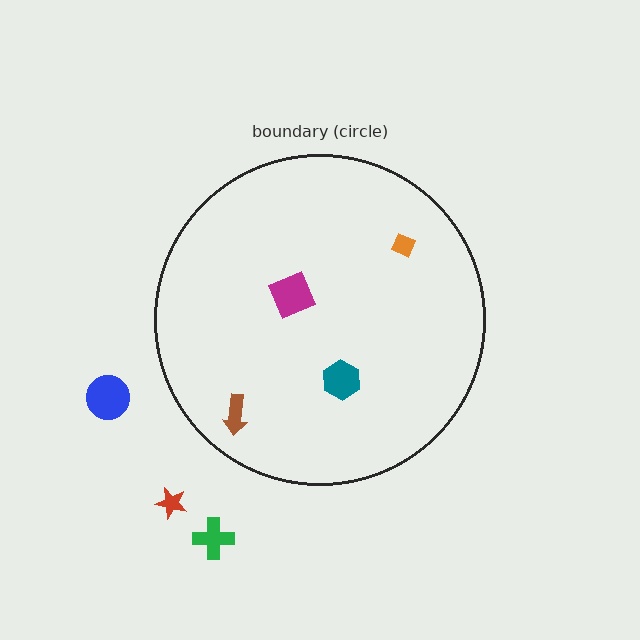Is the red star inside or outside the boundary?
Outside.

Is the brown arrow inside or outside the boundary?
Inside.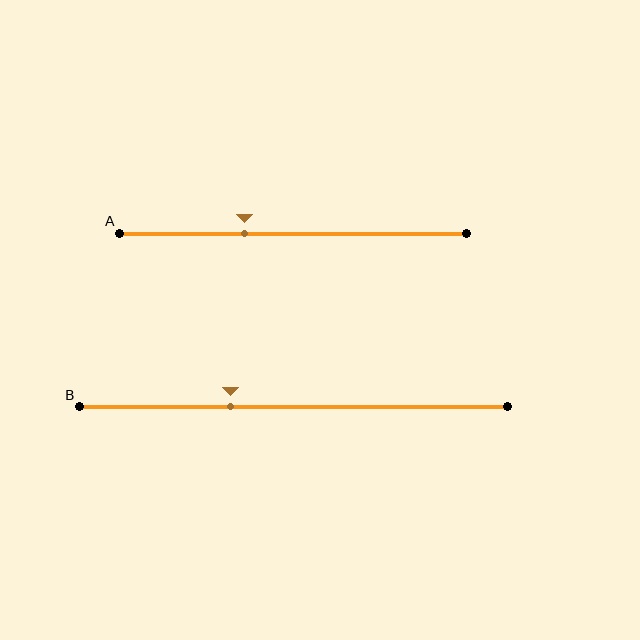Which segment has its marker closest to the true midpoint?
Segment A has its marker closest to the true midpoint.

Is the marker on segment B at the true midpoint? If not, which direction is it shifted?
No, the marker on segment B is shifted to the left by about 15% of the segment length.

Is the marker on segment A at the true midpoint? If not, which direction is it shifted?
No, the marker on segment A is shifted to the left by about 14% of the segment length.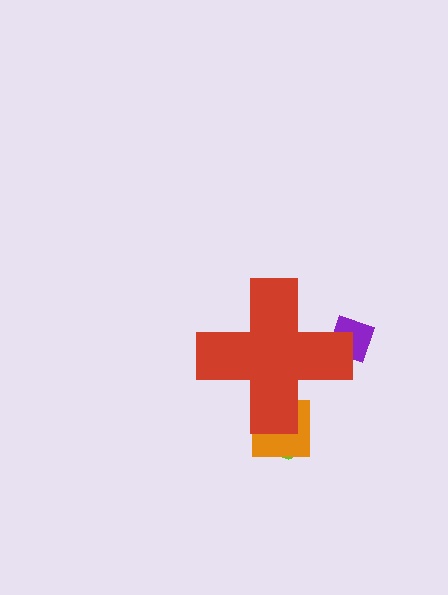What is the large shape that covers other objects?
A red cross.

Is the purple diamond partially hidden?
Yes, the purple diamond is partially hidden behind the red cross.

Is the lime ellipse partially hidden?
Yes, the lime ellipse is partially hidden behind the red cross.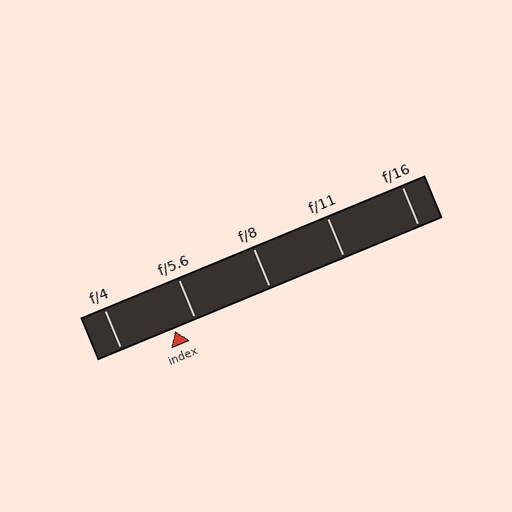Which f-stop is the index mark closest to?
The index mark is closest to f/5.6.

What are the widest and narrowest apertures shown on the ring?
The widest aperture shown is f/4 and the narrowest is f/16.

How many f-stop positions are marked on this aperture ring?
There are 5 f-stop positions marked.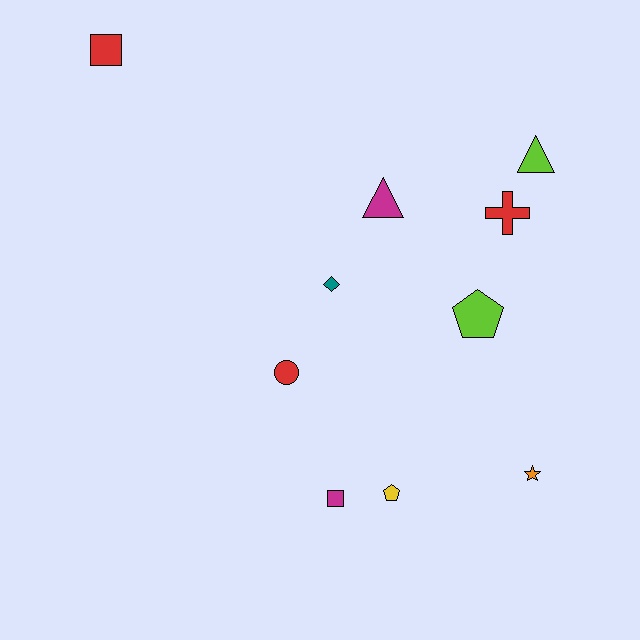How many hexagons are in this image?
There are no hexagons.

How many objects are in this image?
There are 10 objects.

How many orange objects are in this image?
There is 1 orange object.